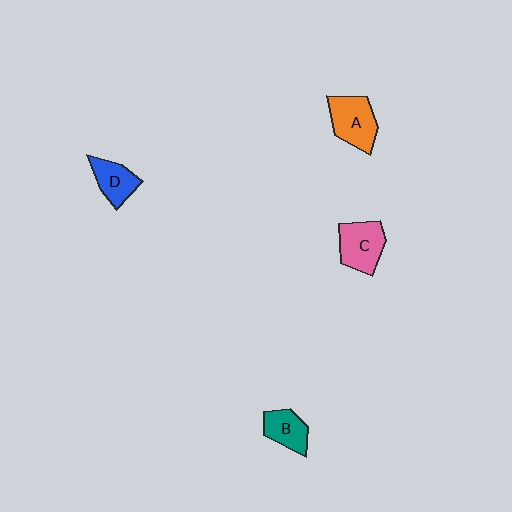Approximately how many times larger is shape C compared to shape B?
Approximately 1.3 times.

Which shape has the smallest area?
Shape B (teal).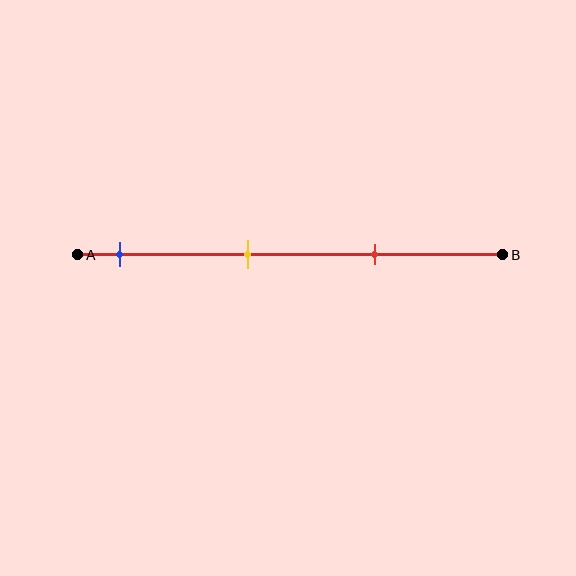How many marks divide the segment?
There are 3 marks dividing the segment.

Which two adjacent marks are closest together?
The yellow and red marks are the closest adjacent pair.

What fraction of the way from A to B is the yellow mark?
The yellow mark is approximately 40% (0.4) of the way from A to B.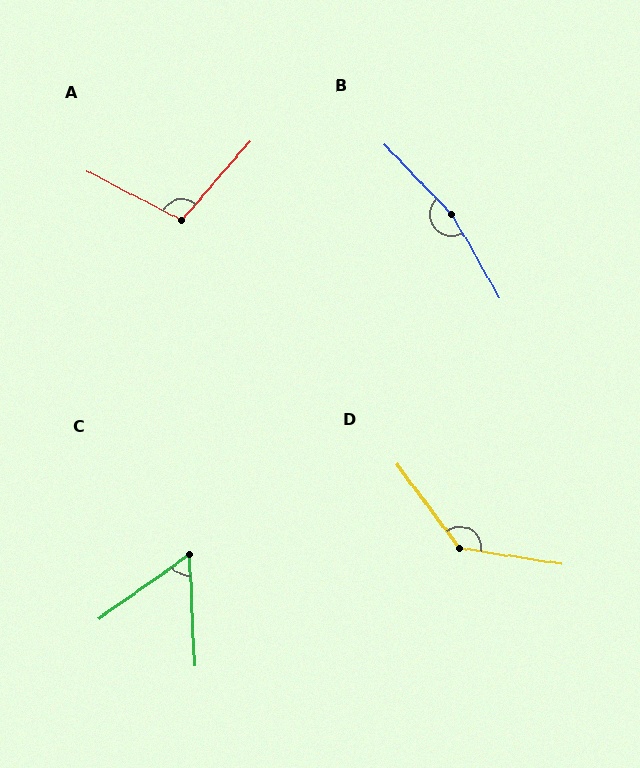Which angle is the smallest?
C, at approximately 57 degrees.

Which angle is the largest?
B, at approximately 166 degrees.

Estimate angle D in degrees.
Approximately 135 degrees.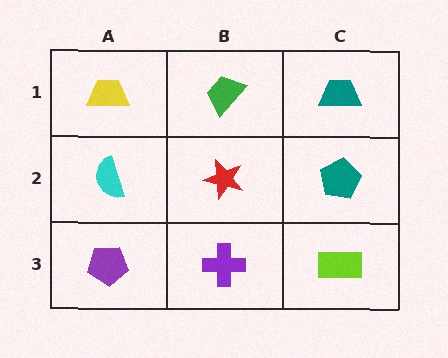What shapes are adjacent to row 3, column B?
A red star (row 2, column B), a purple pentagon (row 3, column A), a lime rectangle (row 3, column C).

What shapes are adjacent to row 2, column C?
A teal trapezoid (row 1, column C), a lime rectangle (row 3, column C), a red star (row 2, column B).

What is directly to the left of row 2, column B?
A cyan semicircle.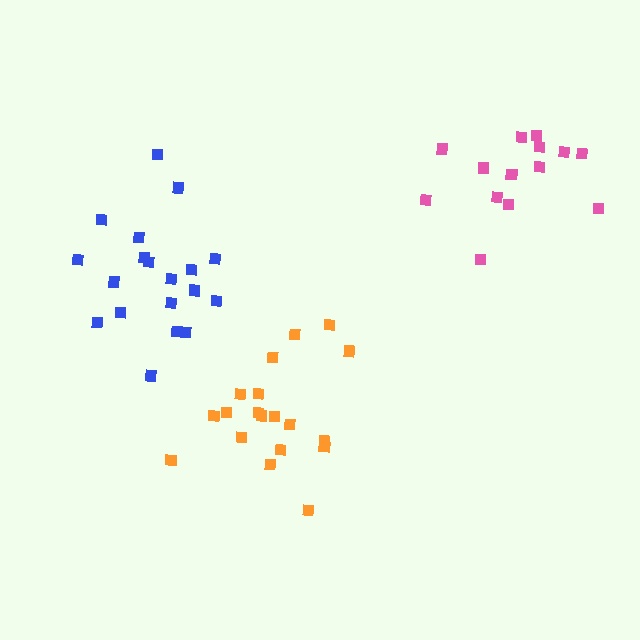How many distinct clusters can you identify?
There are 3 distinct clusters.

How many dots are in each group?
Group 1: 19 dots, Group 2: 14 dots, Group 3: 19 dots (52 total).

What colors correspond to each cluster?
The clusters are colored: orange, pink, blue.